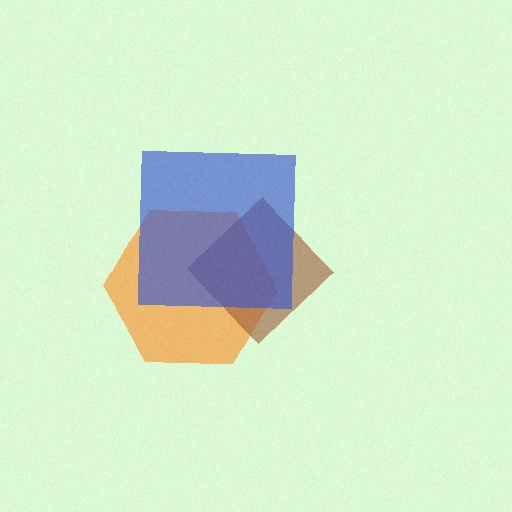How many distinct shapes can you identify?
There are 3 distinct shapes: an orange hexagon, a brown diamond, a blue square.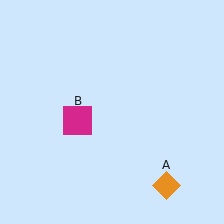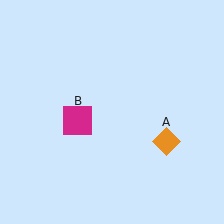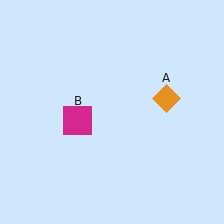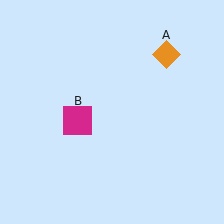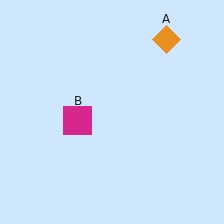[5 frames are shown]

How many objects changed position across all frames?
1 object changed position: orange diamond (object A).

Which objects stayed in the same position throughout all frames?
Magenta square (object B) remained stationary.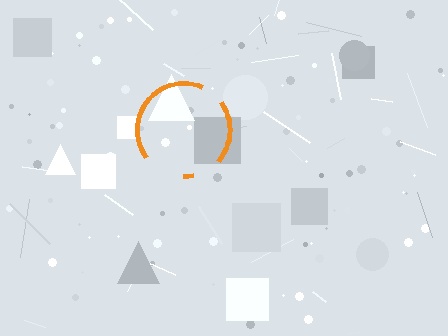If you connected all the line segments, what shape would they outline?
They would outline a circle.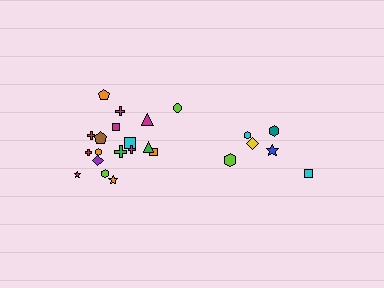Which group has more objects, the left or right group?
The left group.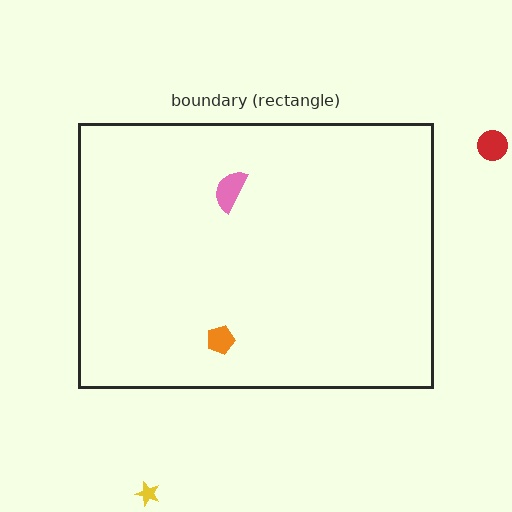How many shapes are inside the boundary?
2 inside, 2 outside.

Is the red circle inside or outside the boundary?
Outside.